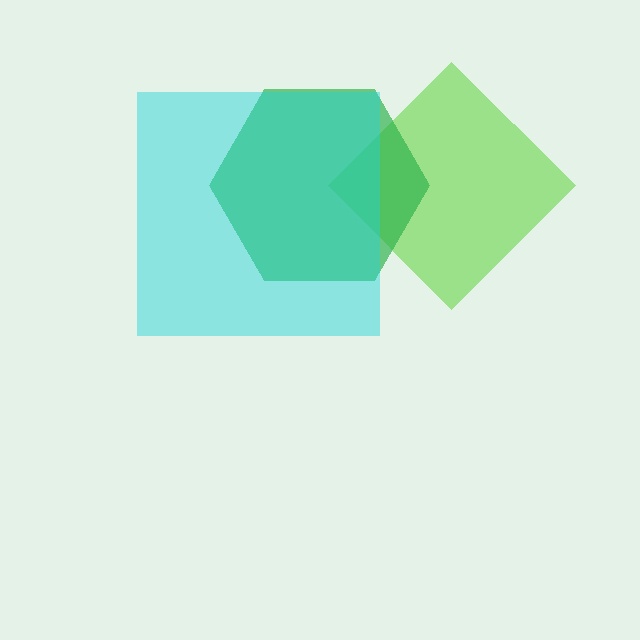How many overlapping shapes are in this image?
There are 3 overlapping shapes in the image.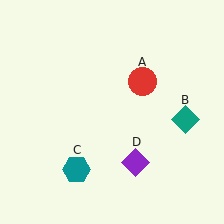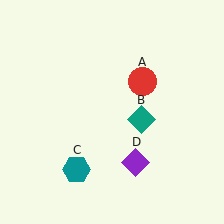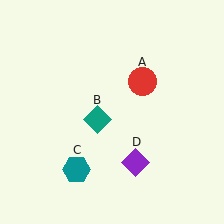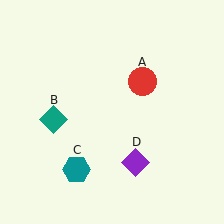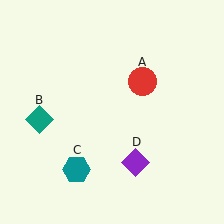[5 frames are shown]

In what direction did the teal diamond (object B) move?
The teal diamond (object B) moved left.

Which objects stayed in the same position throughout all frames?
Red circle (object A) and teal hexagon (object C) and purple diamond (object D) remained stationary.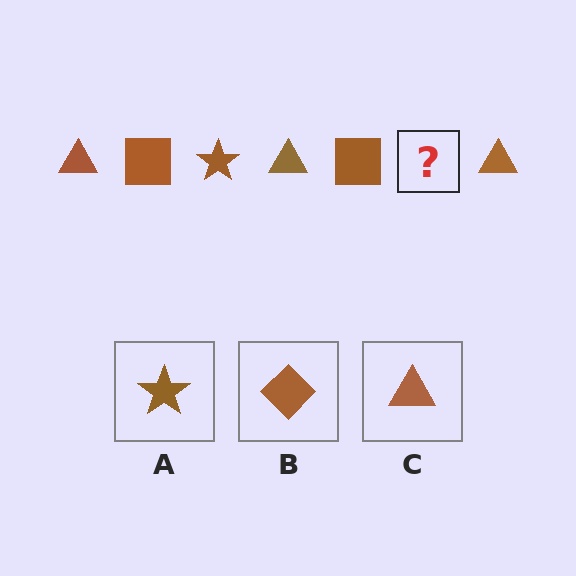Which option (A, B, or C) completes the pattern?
A.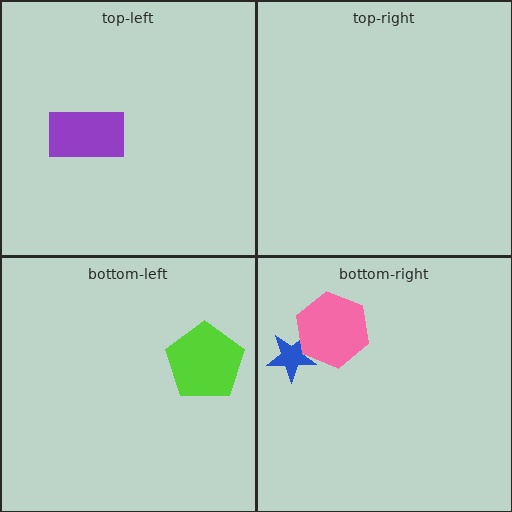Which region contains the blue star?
The bottom-right region.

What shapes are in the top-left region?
The purple rectangle.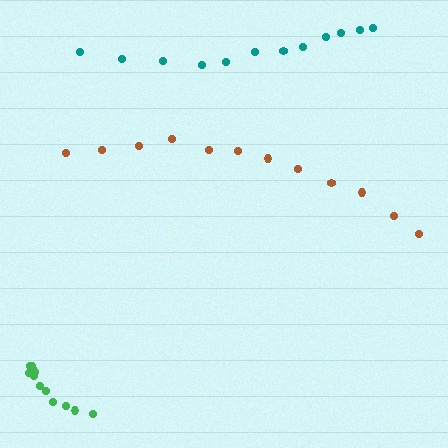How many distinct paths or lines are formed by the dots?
There are 3 distinct paths.